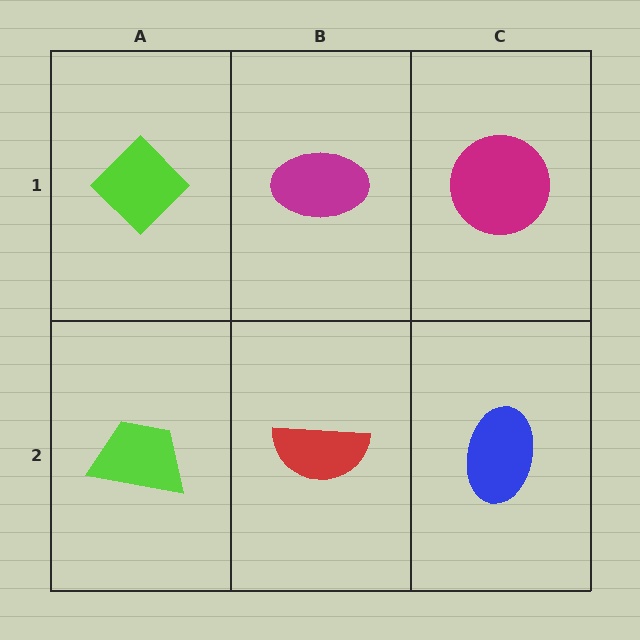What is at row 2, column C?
A blue ellipse.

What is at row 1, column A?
A lime diamond.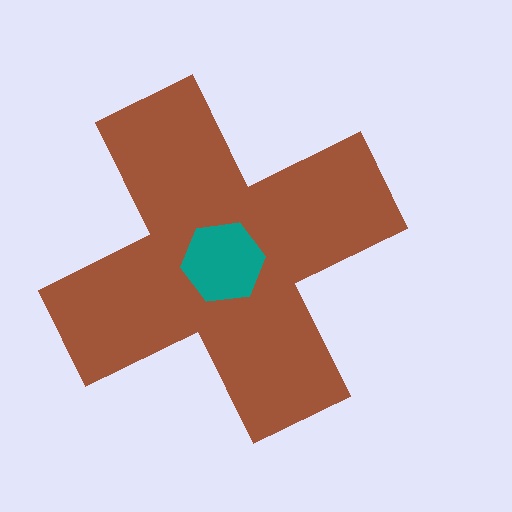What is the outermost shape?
The brown cross.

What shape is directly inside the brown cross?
The teal hexagon.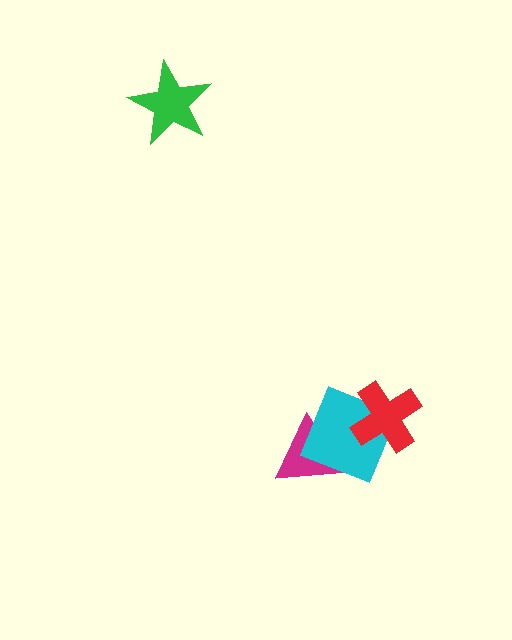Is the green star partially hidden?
No, no other shape covers it.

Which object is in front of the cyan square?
The red cross is in front of the cyan square.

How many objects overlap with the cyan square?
2 objects overlap with the cyan square.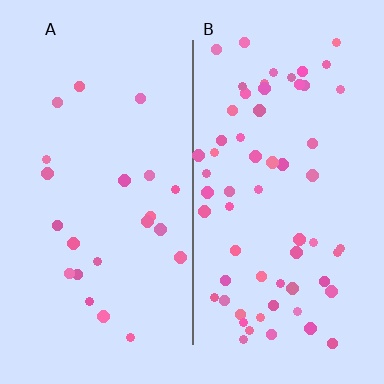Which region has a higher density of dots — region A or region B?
B (the right).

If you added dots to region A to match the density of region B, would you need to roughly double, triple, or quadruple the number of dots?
Approximately triple.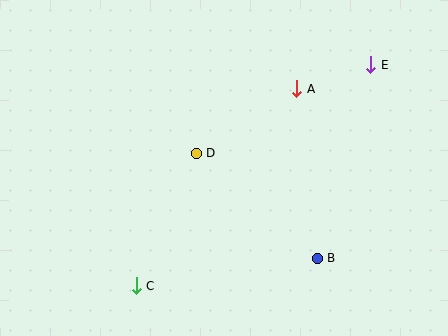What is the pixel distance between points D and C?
The distance between D and C is 146 pixels.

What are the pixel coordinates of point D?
Point D is at (196, 153).